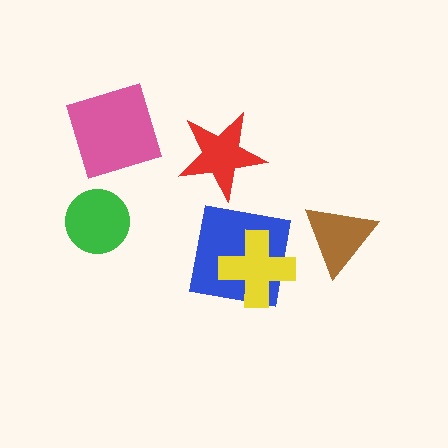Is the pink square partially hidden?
No, no other shape covers it.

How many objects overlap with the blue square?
1 object overlaps with the blue square.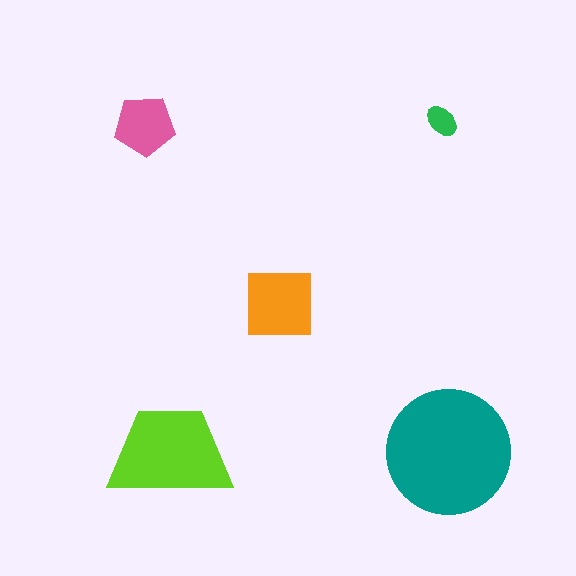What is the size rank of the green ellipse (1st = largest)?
5th.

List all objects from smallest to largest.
The green ellipse, the pink pentagon, the orange square, the lime trapezoid, the teal circle.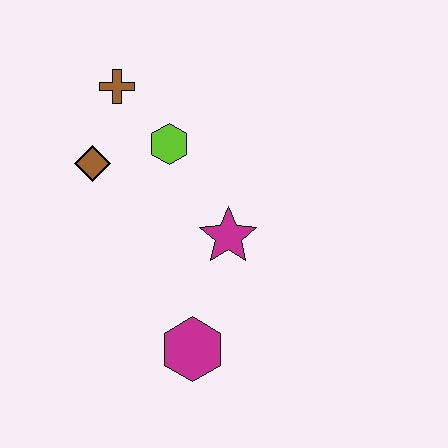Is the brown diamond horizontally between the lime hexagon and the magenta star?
No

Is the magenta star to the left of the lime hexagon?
No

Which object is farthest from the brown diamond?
The magenta hexagon is farthest from the brown diamond.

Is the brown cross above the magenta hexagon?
Yes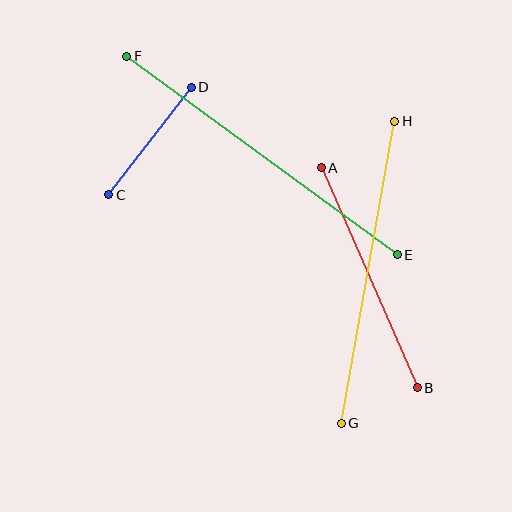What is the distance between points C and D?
The distance is approximately 136 pixels.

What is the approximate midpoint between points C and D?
The midpoint is at approximately (150, 141) pixels.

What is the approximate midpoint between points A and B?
The midpoint is at approximately (369, 278) pixels.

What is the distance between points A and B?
The distance is approximately 240 pixels.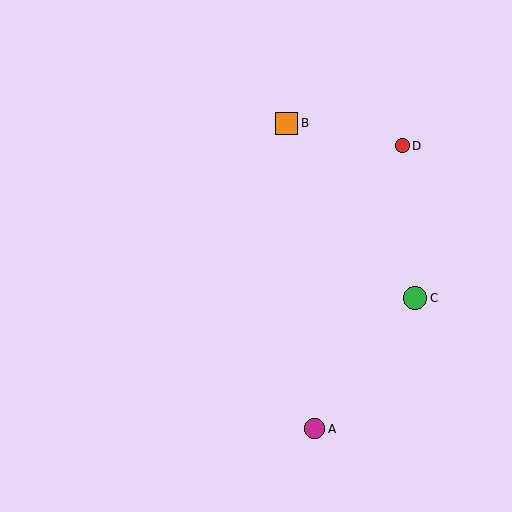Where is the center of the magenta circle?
The center of the magenta circle is at (315, 429).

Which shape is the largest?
The green circle (labeled C) is the largest.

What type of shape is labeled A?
Shape A is a magenta circle.